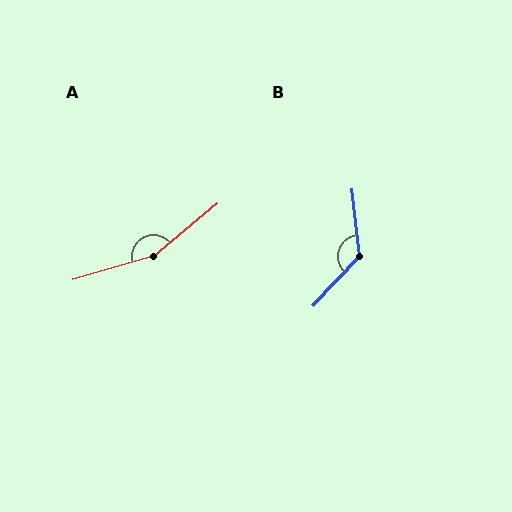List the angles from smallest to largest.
B (131°), A (156°).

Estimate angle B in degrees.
Approximately 131 degrees.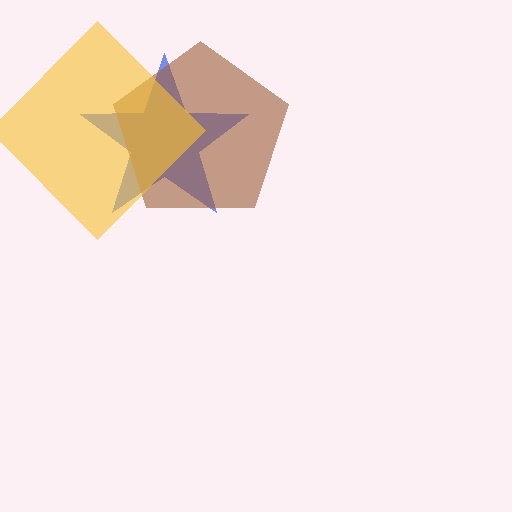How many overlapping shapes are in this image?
There are 3 overlapping shapes in the image.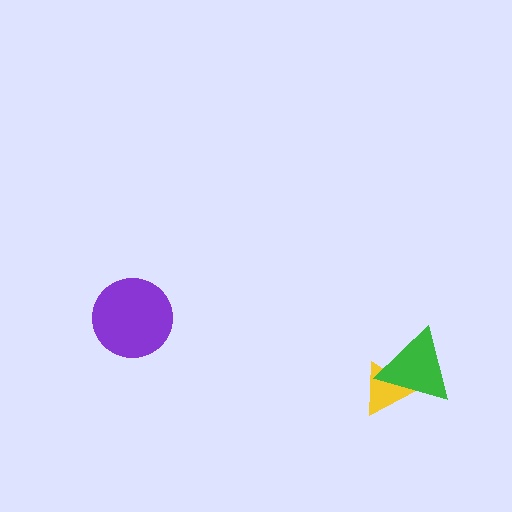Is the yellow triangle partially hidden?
Yes, it is partially covered by another shape.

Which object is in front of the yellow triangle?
The green triangle is in front of the yellow triangle.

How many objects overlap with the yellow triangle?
1 object overlaps with the yellow triangle.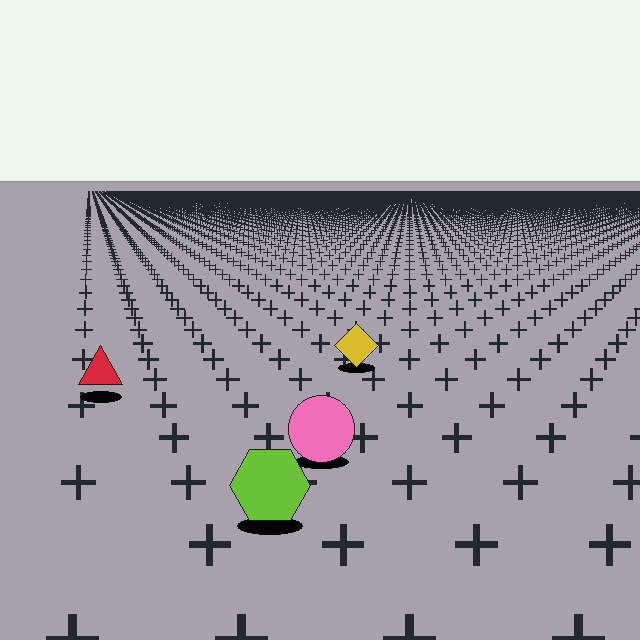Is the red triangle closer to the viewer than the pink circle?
No. The pink circle is closer — you can tell from the texture gradient: the ground texture is coarser near it.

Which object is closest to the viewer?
The lime hexagon is closest. The texture marks near it are larger and more spread out.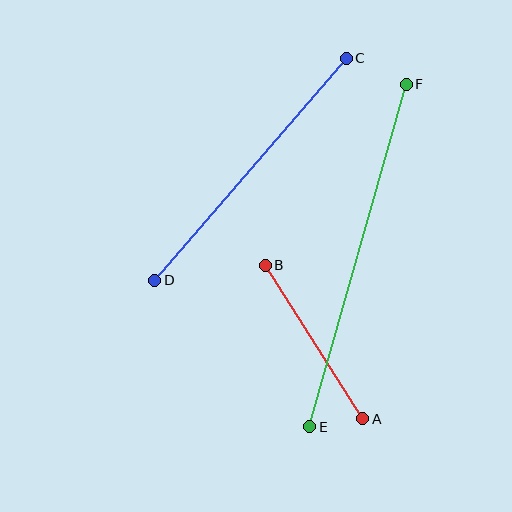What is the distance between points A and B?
The distance is approximately 182 pixels.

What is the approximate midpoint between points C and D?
The midpoint is at approximately (250, 169) pixels.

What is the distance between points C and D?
The distance is approximately 293 pixels.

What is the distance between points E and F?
The distance is approximately 356 pixels.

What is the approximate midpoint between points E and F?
The midpoint is at approximately (358, 255) pixels.